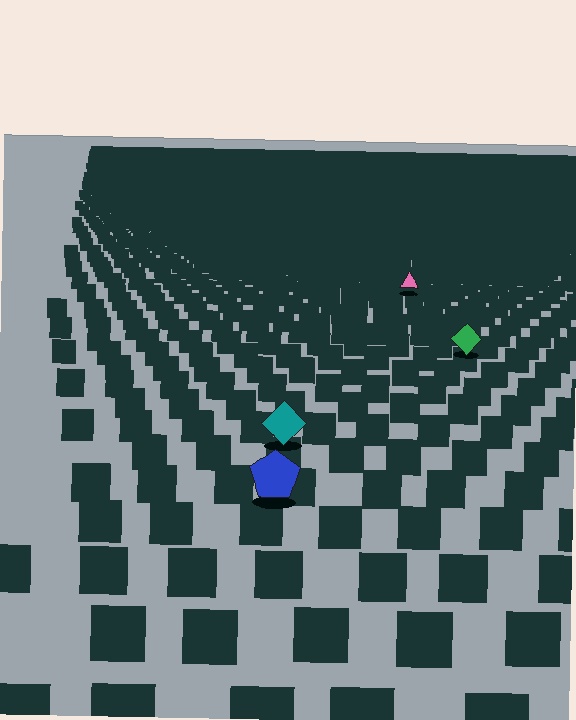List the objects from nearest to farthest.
From nearest to farthest: the blue pentagon, the teal diamond, the green diamond, the pink triangle.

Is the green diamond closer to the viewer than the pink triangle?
Yes. The green diamond is closer — you can tell from the texture gradient: the ground texture is coarser near it.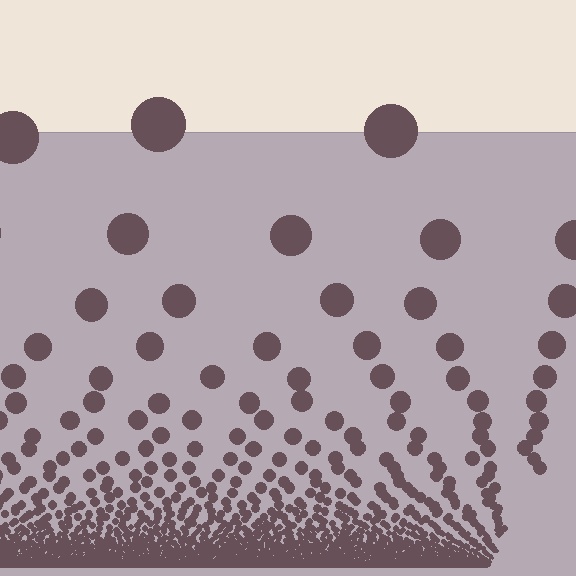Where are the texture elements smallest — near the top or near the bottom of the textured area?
Near the bottom.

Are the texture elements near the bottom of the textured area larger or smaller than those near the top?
Smaller. The gradient is inverted — elements near the bottom are smaller and denser.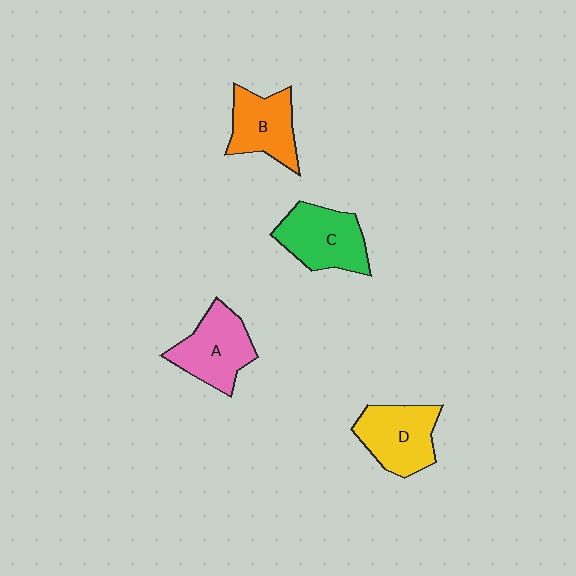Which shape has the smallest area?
Shape B (orange).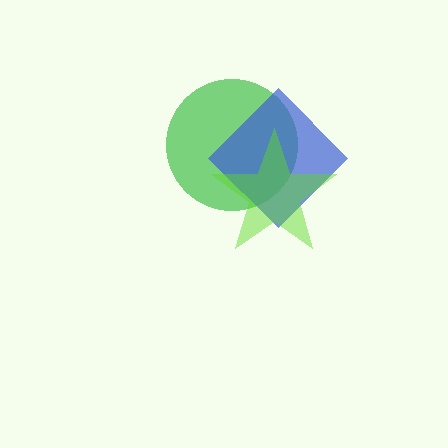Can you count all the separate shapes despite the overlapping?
Yes, there are 3 separate shapes.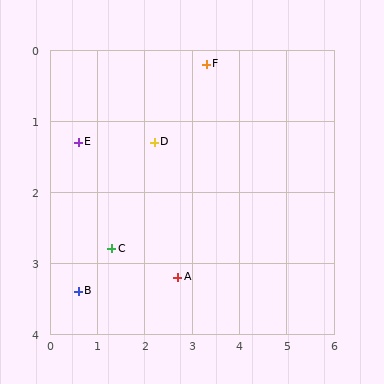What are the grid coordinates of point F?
Point F is at approximately (3.3, 0.2).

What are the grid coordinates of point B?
Point B is at approximately (0.6, 3.4).